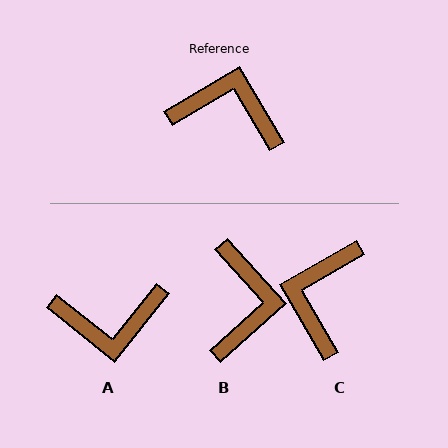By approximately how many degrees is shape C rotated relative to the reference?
Approximately 89 degrees counter-clockwise.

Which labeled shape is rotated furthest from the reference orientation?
A, about 159 degrees away.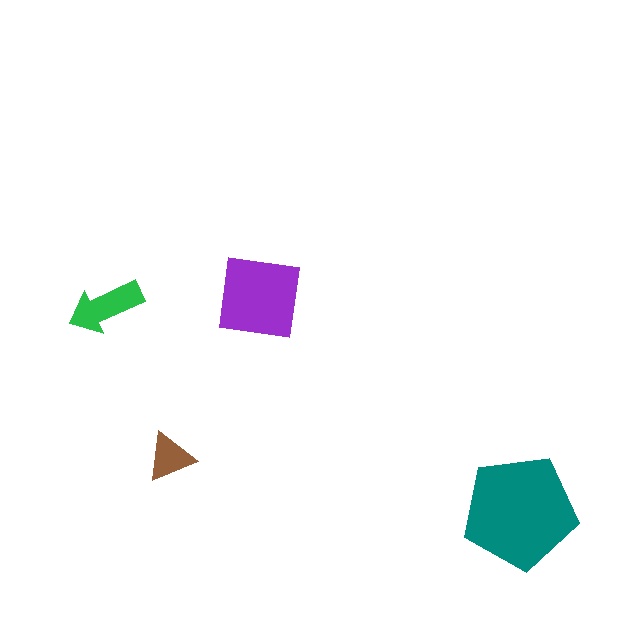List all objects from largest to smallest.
The teal pentagon, the purple square, the green arrow, the brown triangle.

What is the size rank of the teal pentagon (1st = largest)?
1st.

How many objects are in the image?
There are 4 objects in the image.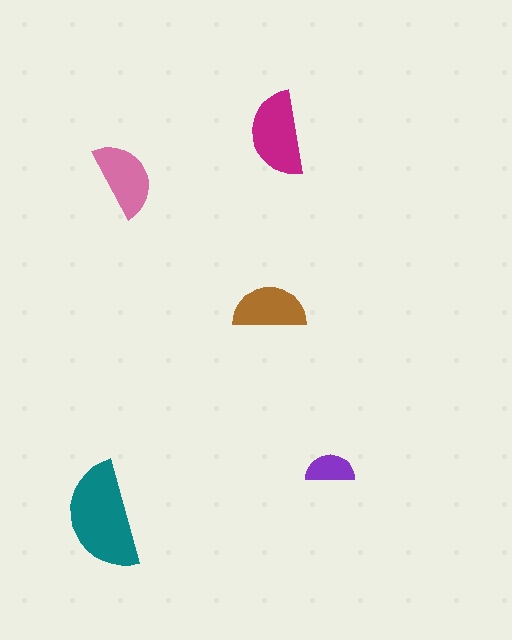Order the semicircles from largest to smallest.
the teal one, the magenta one, the pink one, the brown one, the purple one.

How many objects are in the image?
There are 5 objects in the image.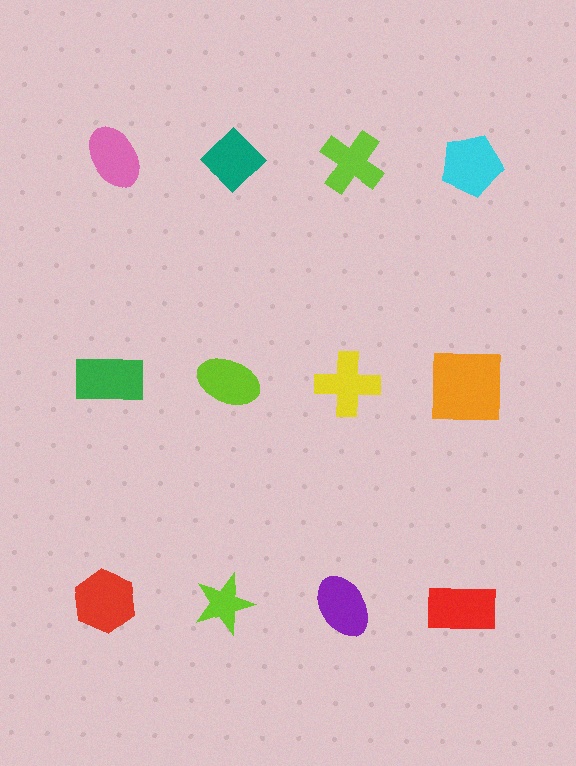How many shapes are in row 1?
4 shapes.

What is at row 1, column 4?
A cyan pentagon.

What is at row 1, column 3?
A lime cross.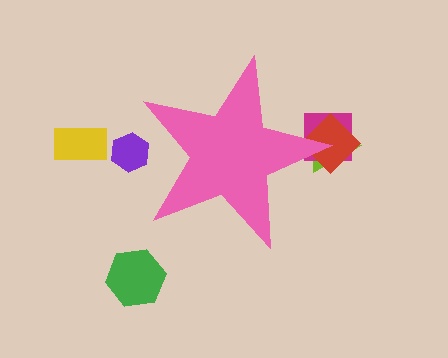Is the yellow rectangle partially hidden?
No, the yellow rectangle is fully visible.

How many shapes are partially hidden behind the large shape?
4 shapes are partially hidden.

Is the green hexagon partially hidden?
No, the green hexagon is fully visible.